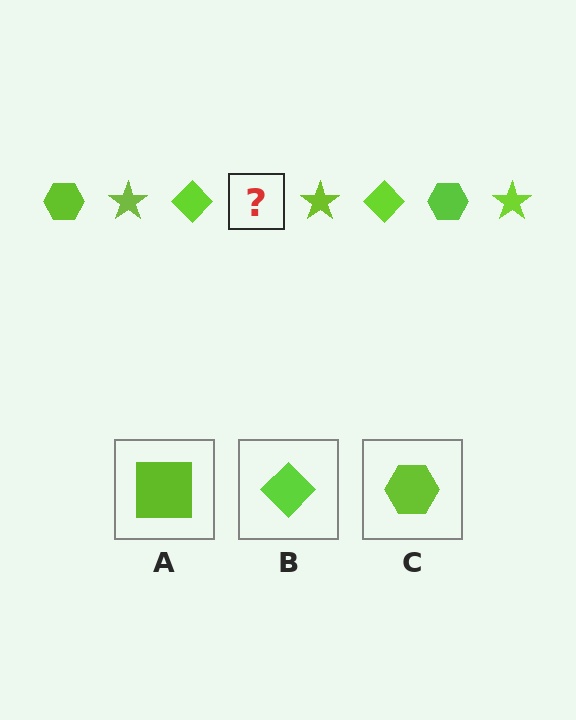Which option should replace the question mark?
Option C.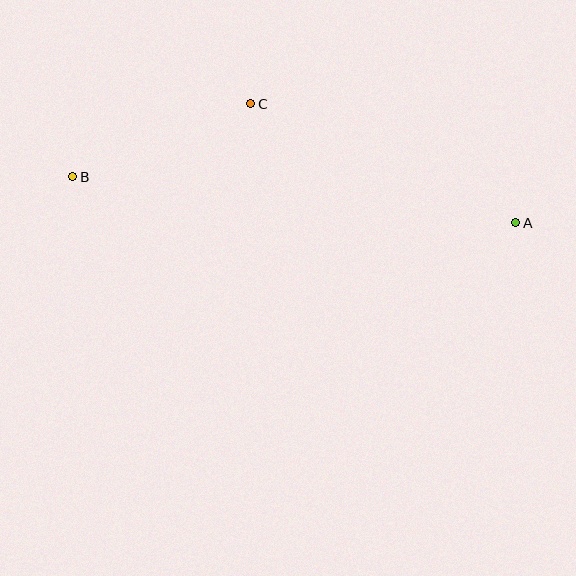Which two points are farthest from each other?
Points A and B are farthest from each other.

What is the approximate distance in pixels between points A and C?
The distance between A and C is approximately 290 pixels.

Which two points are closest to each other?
Points B and C are closest to each other.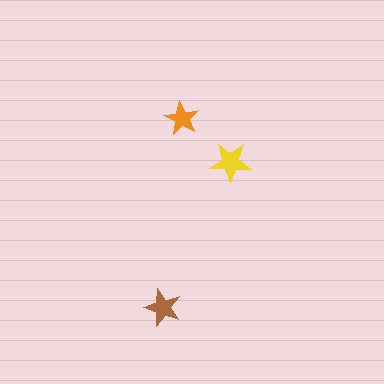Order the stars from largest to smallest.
the yellow one, the brown one, the orange one.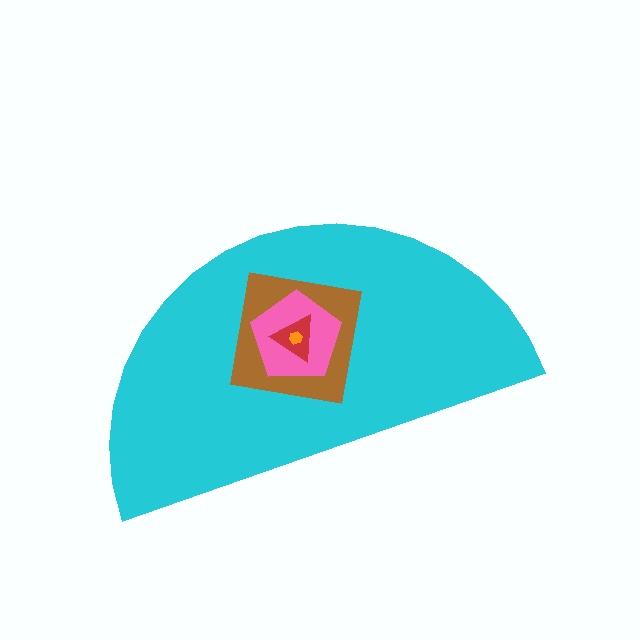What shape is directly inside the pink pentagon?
The red triangle.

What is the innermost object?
The orange hexagon.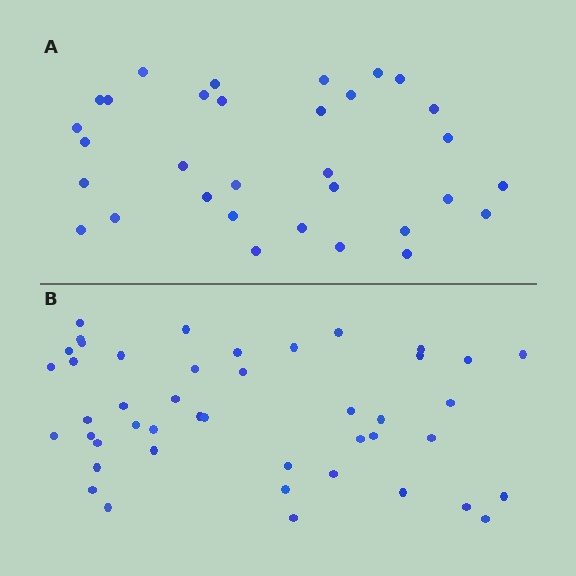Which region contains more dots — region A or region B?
Region B (the bottom region) has more dots.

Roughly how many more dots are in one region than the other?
Region B has approximately 15 more dots than region A.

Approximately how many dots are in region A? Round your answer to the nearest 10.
About 30 dots. (The exact count is 32, which rounds to 30.)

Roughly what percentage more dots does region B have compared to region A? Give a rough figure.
About 40% more.